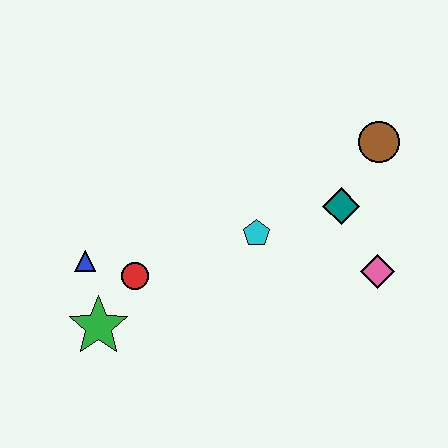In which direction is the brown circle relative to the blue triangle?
The brown circle is to the right of the blue triangle.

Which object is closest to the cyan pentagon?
The teal diamond is closest to the cyan pentagon.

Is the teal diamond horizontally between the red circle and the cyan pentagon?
No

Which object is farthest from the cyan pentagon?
The green star is farthest from the cyan pentagon.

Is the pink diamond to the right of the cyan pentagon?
Yes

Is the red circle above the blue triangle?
No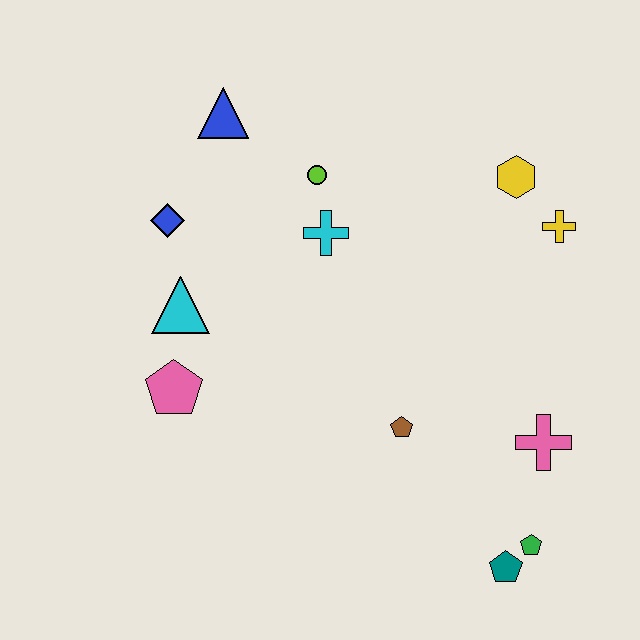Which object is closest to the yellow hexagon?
The yellow cross is closest to the yellow hexagon.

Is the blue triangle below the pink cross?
No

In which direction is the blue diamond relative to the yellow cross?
The blue diamond is to the left of the yellow cross.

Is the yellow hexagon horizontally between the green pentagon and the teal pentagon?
Yes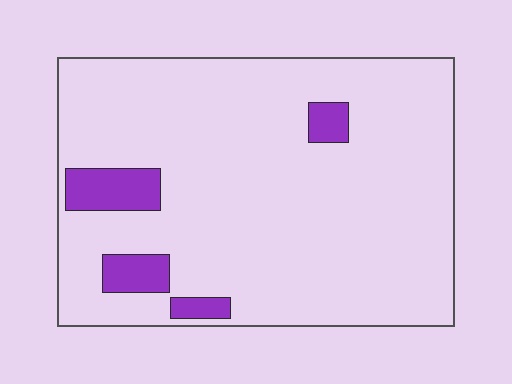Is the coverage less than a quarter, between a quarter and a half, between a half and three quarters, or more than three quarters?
Less than a quarter.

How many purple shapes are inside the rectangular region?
4.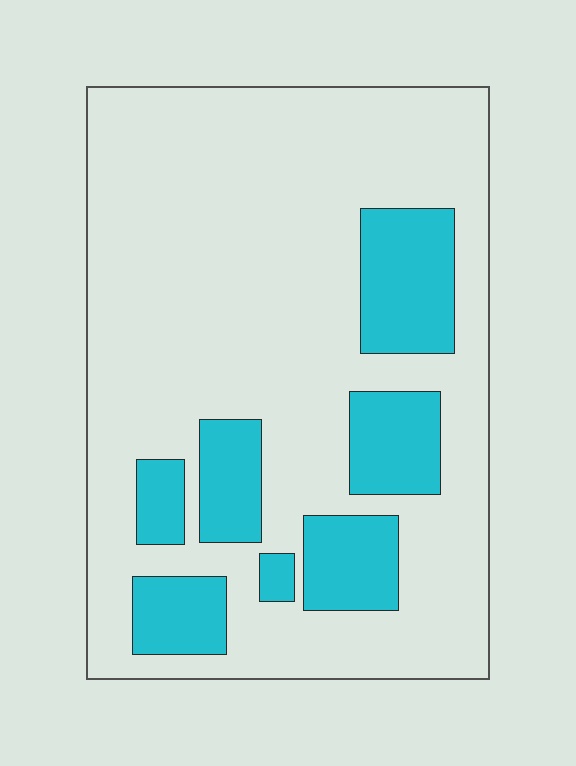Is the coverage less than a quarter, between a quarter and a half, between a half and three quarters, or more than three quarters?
Less than a quarter.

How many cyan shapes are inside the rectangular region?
7.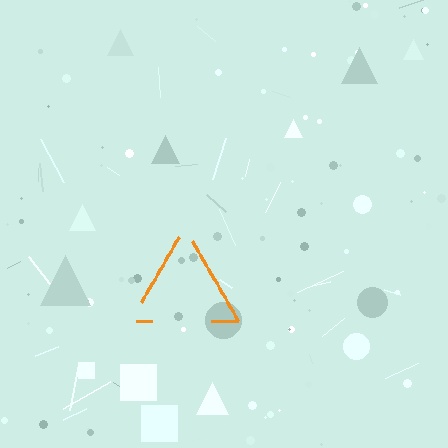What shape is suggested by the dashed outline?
The dashed outline suggests a triangle.